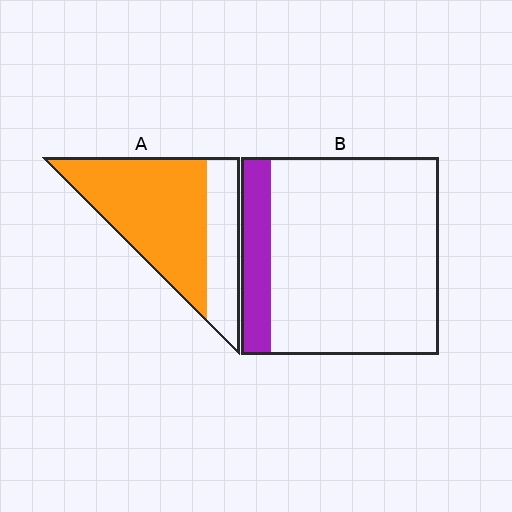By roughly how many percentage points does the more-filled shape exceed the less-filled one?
By roughly 55 percentage points (A over B).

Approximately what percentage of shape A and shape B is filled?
A is approximately 70% and B is approximately 15%.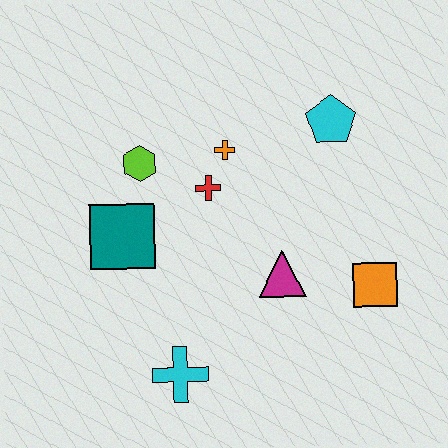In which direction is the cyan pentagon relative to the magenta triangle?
The cyan pentagon is above the magenta triangle.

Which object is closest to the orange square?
The magenta triangle is closest to the orange square.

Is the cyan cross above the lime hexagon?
No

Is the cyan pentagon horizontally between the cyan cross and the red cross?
No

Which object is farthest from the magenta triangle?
The lime hexagon is farthest from the magenta triangle.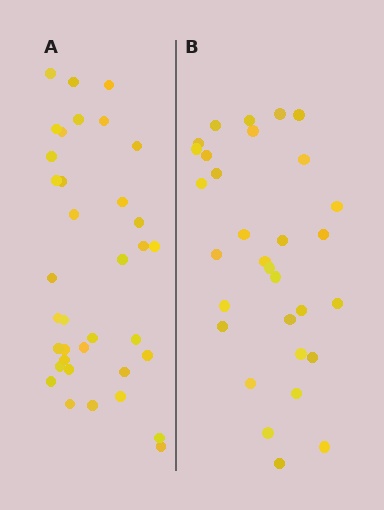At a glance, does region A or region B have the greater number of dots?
Region A (the left region) has more dots.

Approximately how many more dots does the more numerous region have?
Region A has about 5 more dots than region B.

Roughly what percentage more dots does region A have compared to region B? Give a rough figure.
About 15% more.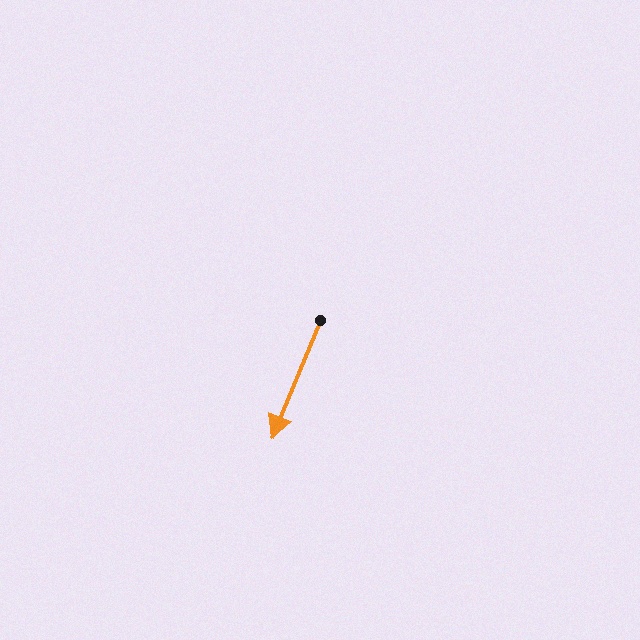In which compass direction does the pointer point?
South.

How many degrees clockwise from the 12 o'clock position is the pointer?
Approximately 202 degrees.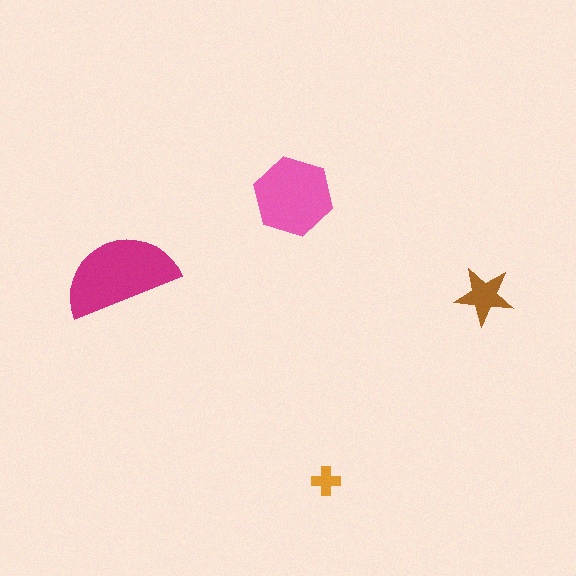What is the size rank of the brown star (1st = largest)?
3rd.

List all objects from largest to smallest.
The magenta semicircle, the pink hexagon, the brown star, the orange cross.